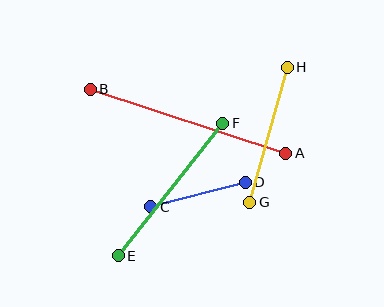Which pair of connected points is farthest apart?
Points A and B are farthest apart.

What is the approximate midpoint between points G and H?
The midpoint is at approximately (269, 135) pixels.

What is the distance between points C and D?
The distance is approximately 97 pixels.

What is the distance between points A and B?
The distance is approximately 206 pixels.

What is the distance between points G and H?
The distance is approximately 140 pixels.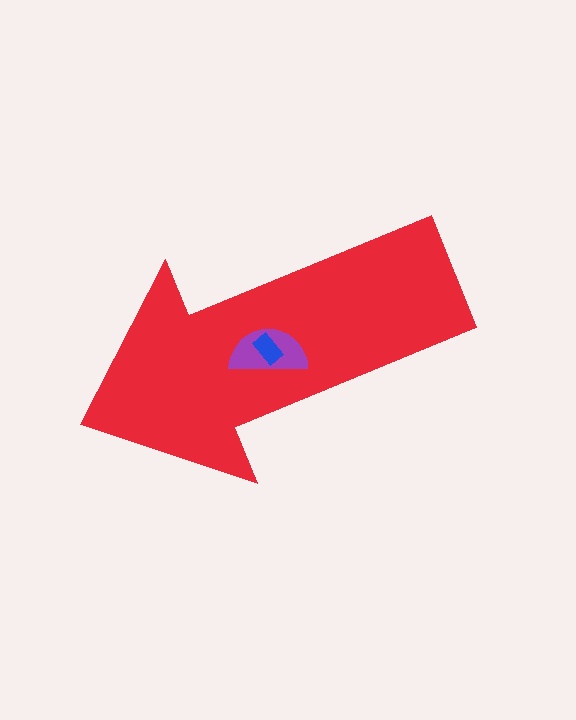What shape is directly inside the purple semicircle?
The blue rectangle.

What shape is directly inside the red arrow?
The purple semicircle.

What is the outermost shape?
The red arrow.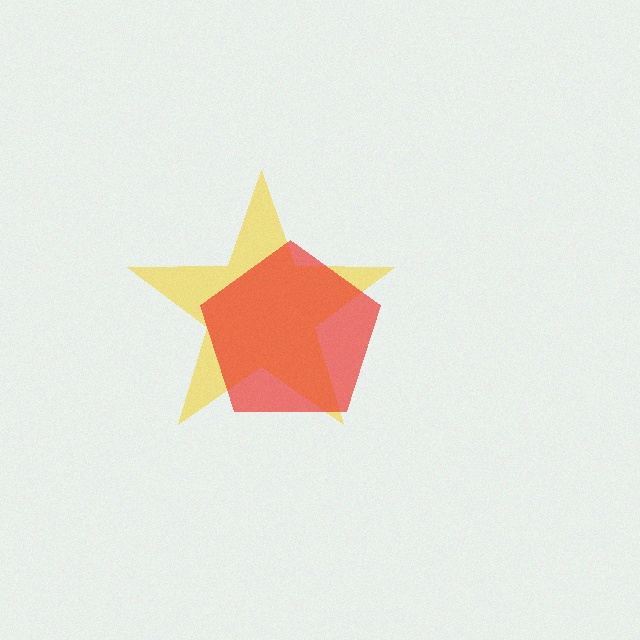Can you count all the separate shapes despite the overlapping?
Yes, there are 2 separate shapes.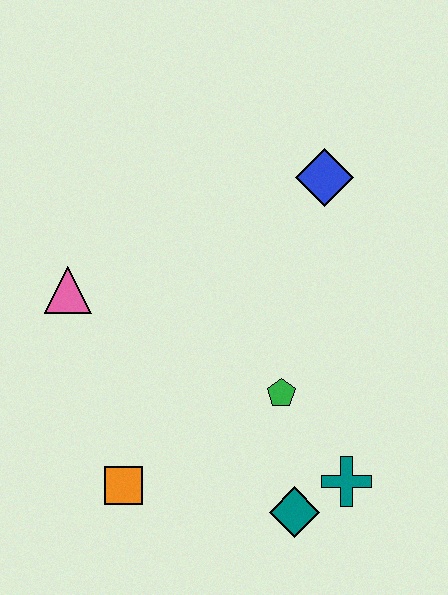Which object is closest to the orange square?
The teal diamond is closest to the orange square.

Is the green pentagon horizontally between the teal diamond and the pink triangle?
Yes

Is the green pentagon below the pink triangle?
Yes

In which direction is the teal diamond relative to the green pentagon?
The teal diamond is below the green pentagon.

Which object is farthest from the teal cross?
The pink triangle is farthest from the teal cross.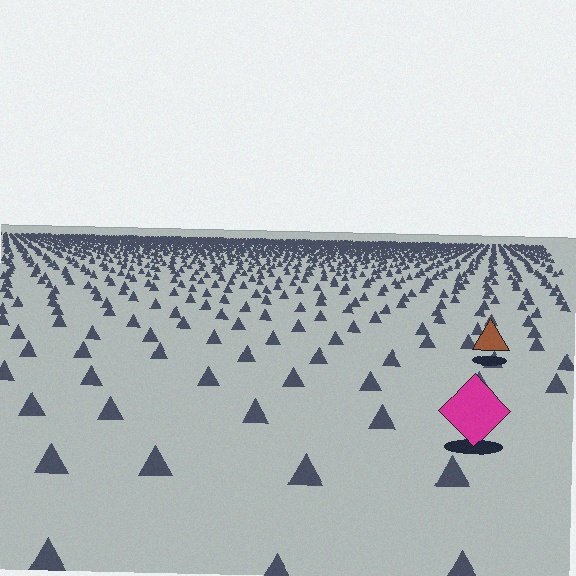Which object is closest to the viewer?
The magenta diamond is closest. The texture marks near it are larger and more spread out.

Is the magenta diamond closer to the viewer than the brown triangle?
Yes. The magenta diamond is closer — you can tell from the texture gradient: the ground texture is coarser near it.